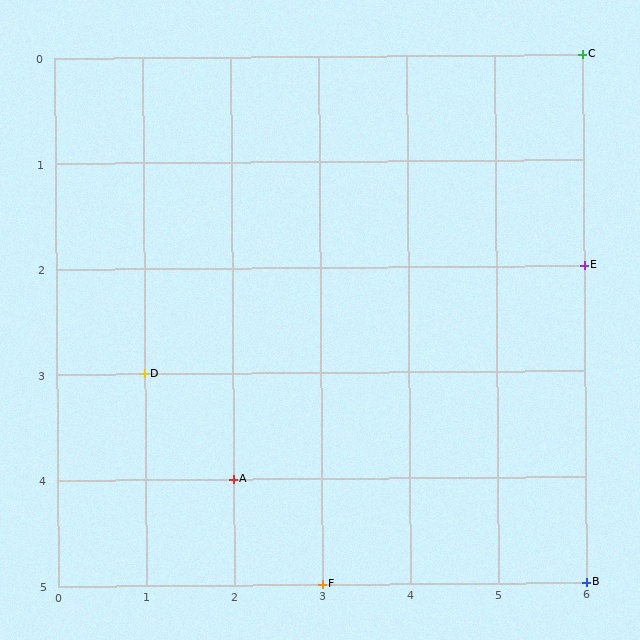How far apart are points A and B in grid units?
Points A and B are 4 columns and 1 row apart (about 4.1 grid units diagonally).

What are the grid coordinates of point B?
Point B is at grid coordinates (6, 5).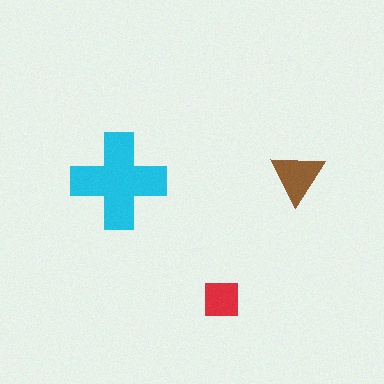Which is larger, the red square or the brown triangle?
The brown triangle.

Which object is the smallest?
The red square.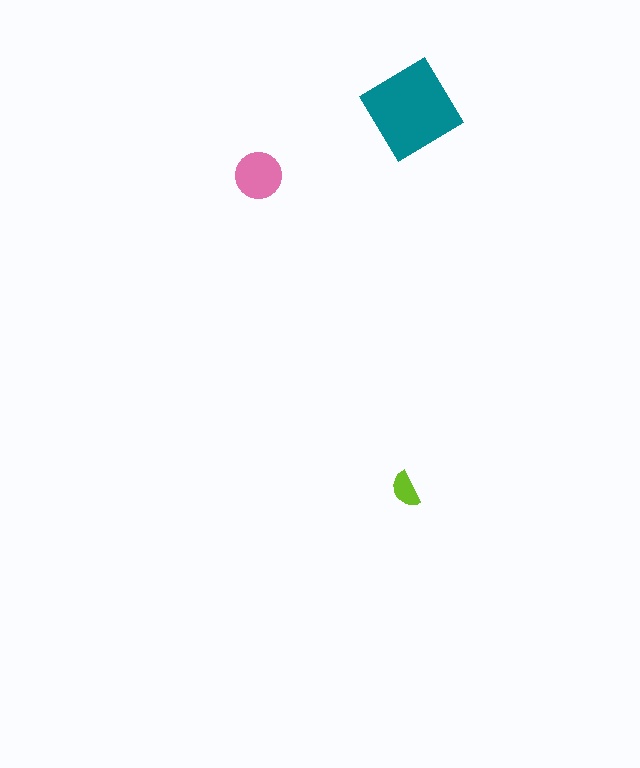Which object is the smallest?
The lime semicircle.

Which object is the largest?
The teal diamond.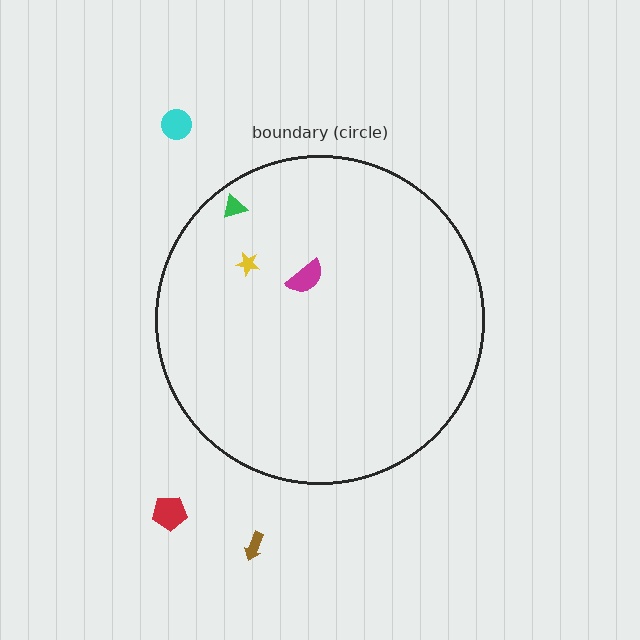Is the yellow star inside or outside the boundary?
Inside.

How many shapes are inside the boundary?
3 inside, 3 outside.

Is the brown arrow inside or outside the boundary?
Outside.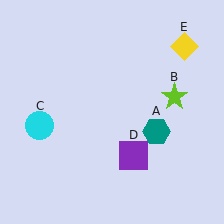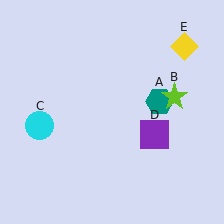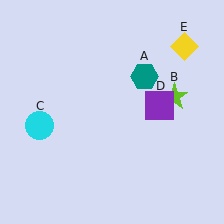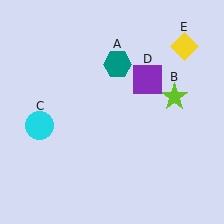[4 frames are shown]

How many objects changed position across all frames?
2 objects changed position: teal hexagon (object A), purple square (object D).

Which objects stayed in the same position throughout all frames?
Lime star (object B) and cyan circle (object C) and yellow diamond (object E) remained stationary.